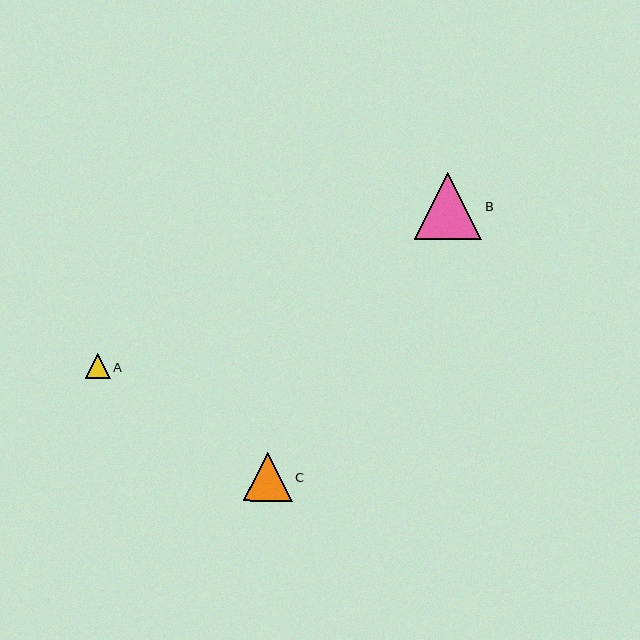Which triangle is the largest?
Triangle B is the largest with a size of approximately 67 pixels.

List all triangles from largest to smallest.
From largest to smallest: B, C, A.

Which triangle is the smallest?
Triangle A is the smallest with a size of approximately 25 pixels.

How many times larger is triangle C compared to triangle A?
Triangle C is approximately 2.0 times the size of triangle A.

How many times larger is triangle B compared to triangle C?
Triangle B is approximately 1.4 times the size of triangle C.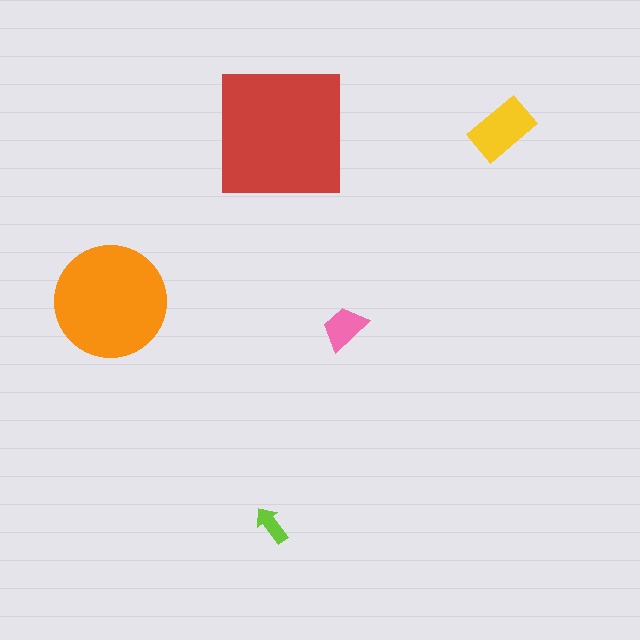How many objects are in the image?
There are 5 objects in the image.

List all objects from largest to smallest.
The red square, the orange circle, the yellow rectangle, the pink trapezoid, the lime arrow.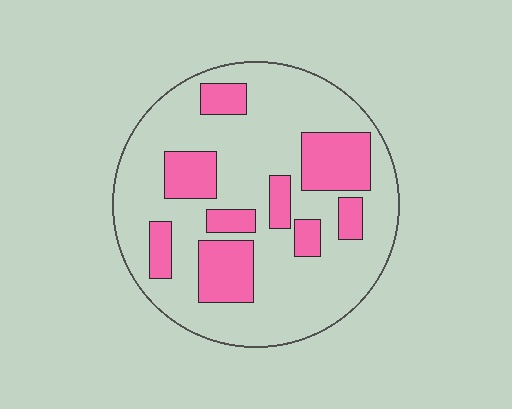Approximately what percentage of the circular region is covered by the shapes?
Approximately 25%.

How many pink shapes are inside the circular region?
9.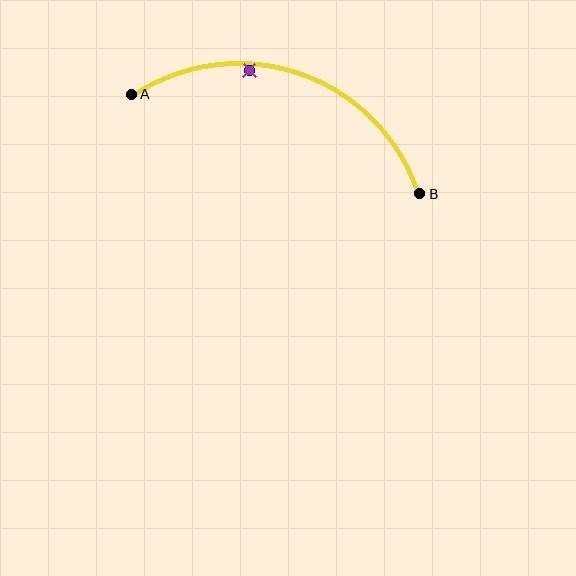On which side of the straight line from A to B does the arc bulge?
The arc bulges above the straight line connecting A and B.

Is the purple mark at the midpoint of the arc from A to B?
No — the purple mark does not lie on the arc at all. It sits slightly inside the curve.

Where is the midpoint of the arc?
The arc midpoint is the point on the curve farthest from the straight line joining A and B. It sits above that line.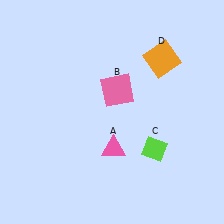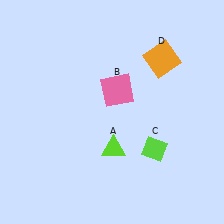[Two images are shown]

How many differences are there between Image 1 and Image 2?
There is 1 difference between the two images.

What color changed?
The triangle (A) changed from pink in Image 1 to lime in Image 2.